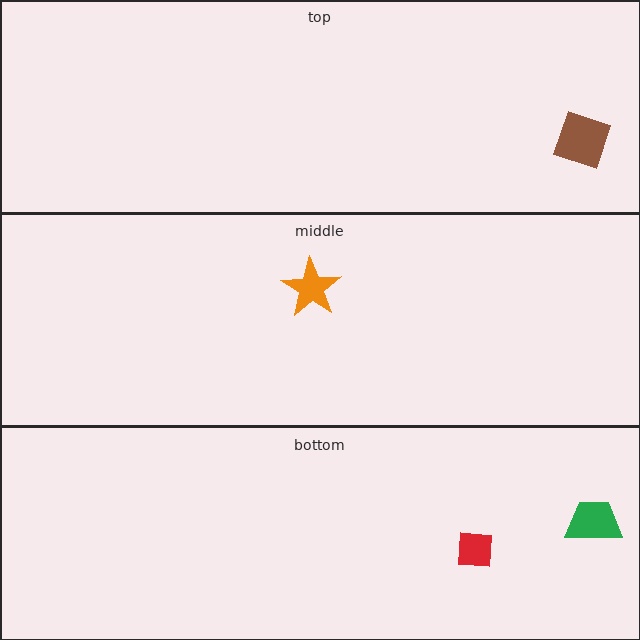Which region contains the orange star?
The middle region.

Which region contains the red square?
The bottom region.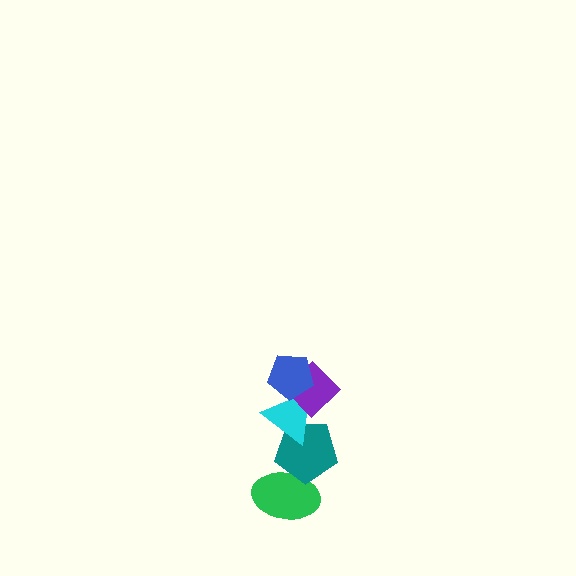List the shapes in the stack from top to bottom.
From top to bottom: the blue pentagon, the purple diamond, the cyan triangle, the teal pentagon, the green ellipse.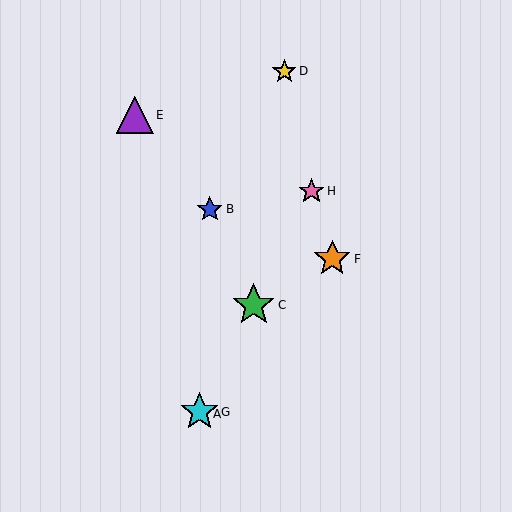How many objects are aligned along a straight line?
4 objects (A, C, G, H) are aligned along a straight line.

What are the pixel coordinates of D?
Object D is at (284, 71).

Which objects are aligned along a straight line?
Objects A, C, G, H are aligned along a straight line.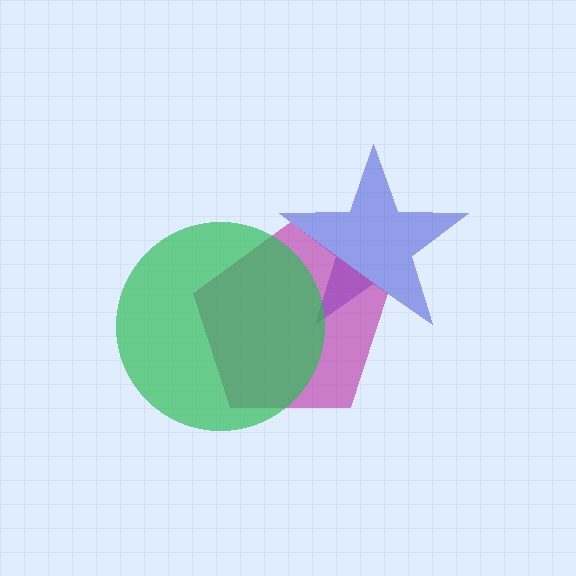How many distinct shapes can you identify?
There are 3 distinct shapes: a blue star, a magenta pentagon, a green circle.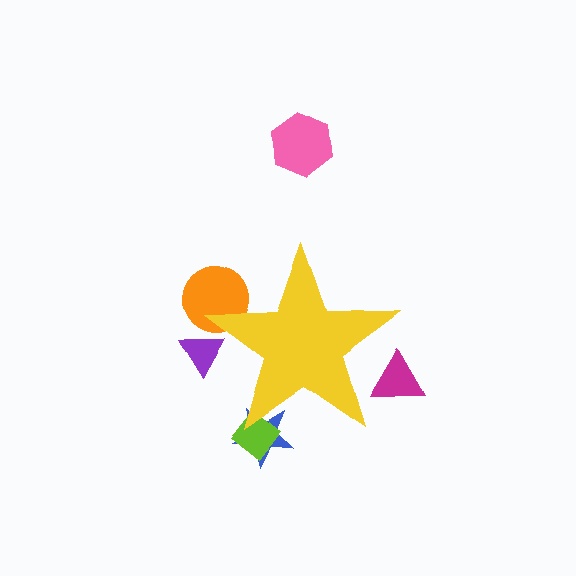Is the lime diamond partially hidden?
Yes, the lime diamond is partially hidden behind the yellow star.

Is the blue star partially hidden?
Yes, the blue star is partially hidden behind the yellow star.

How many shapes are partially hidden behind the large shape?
5 shapes are partially hidden.